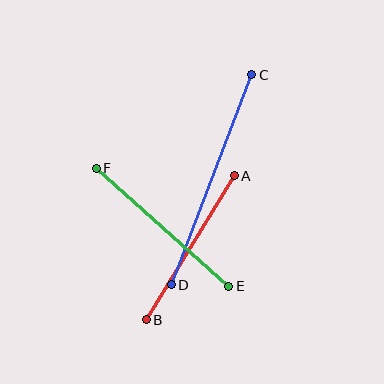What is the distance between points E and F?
The distance is approximately 177 pixels.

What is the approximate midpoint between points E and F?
The midpoint is at approximately (163, 227) pixels.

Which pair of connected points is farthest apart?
Points C and D are farthest apart.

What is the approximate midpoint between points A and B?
The midpoint is at approximately (190, 248) pixels.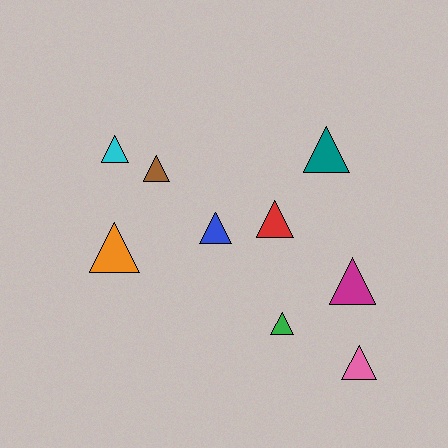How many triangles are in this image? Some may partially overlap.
There are 9 triangles.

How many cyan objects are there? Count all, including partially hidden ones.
There is 1 cyan object.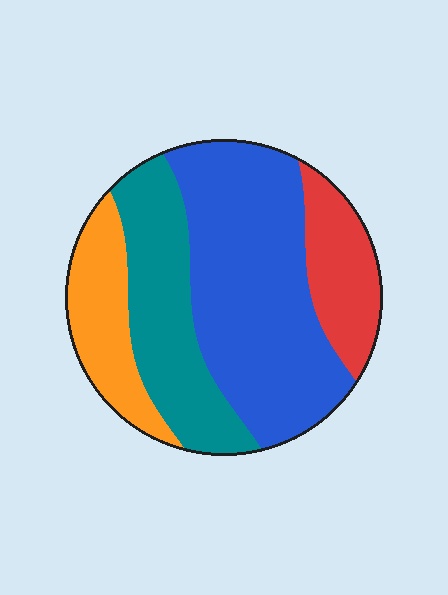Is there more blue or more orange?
Blue.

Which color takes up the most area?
Blue, at roughly 45%.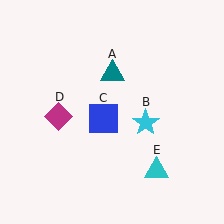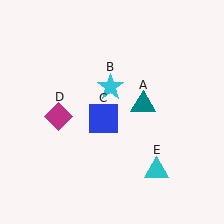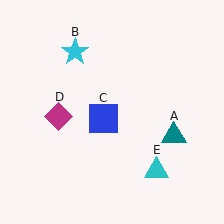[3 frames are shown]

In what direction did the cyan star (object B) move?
The cyan star (object B) moved up and to the left.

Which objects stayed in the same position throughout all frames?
Blue square (object C) and magenta diamond (object D) and cyan triangle (object E) remained stationary.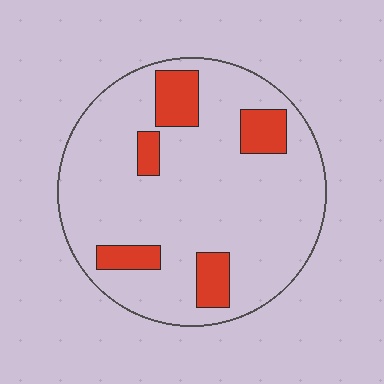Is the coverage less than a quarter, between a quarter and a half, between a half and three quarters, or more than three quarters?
Less than a quarter.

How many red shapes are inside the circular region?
5.